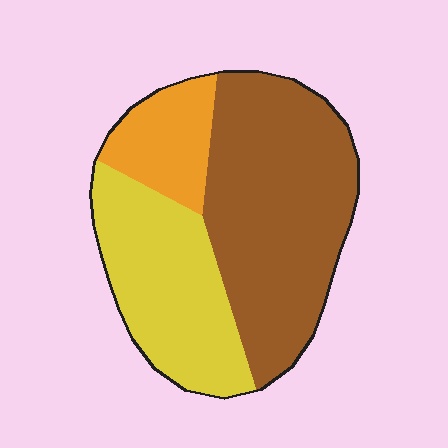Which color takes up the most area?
Brown, at roughly 50%.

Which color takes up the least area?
Orange, at roughly 15%.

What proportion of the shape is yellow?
Yellow takes up between a sixth and a third of the shape.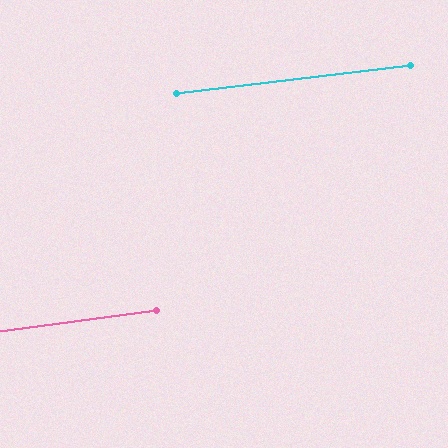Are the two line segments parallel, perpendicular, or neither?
Parallel — their directions differ by only 0.9°.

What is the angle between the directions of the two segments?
Approximately 1 degree.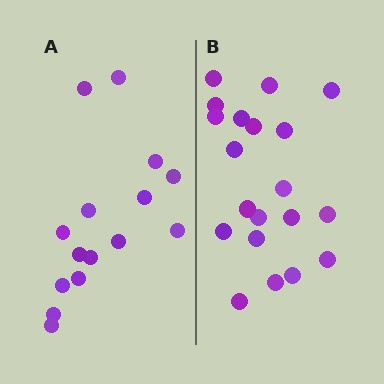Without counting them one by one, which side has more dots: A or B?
Region B (the right region) has more dots.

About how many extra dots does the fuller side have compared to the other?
Region B has about 5 more dots than region A.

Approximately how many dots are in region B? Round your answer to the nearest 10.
About 20 dots.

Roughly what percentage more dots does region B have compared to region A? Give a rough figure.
About 35% more.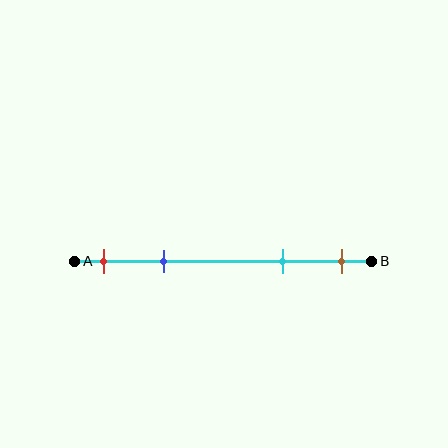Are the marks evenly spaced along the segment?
No, the marks are not evenly spaced.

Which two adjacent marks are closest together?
The red and blue marks are the closest adjacent pair.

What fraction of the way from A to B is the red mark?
The red mark is approximately 10% (0.1) of the way from A to B.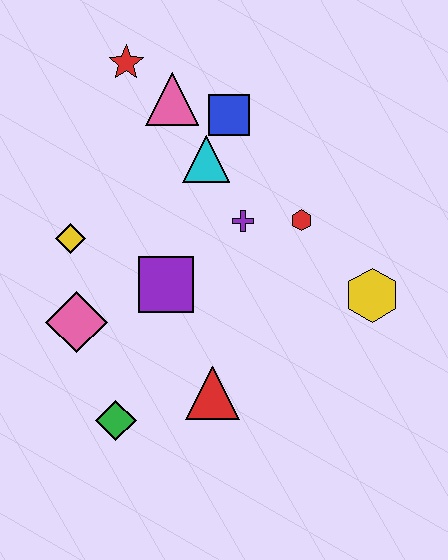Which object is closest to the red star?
The pink triangle is closest to the red star.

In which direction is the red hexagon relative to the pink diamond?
The red hexagon is to the right of the pink diamond.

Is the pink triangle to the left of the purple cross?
Yes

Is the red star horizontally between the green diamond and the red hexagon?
Yes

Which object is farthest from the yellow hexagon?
The red star is farthest from the yellow hexagon.